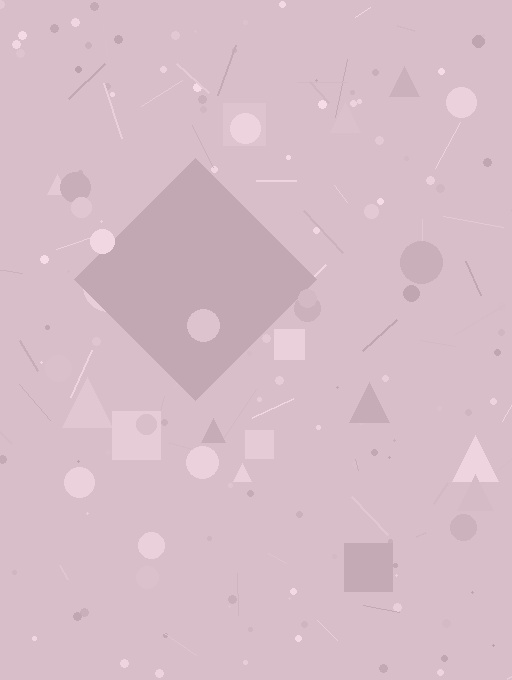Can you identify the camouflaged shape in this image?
The camouflaged shape is a diamond.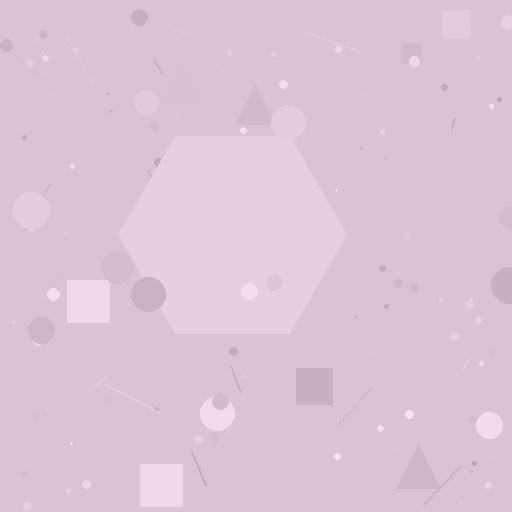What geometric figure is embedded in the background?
A hexagon is embedded in the background.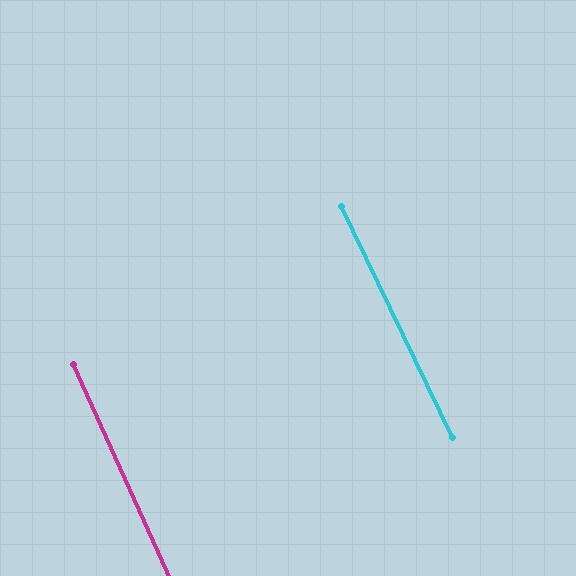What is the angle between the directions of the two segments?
Approximately 1 degree.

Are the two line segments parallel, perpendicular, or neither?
Parallel — their directions differ by only 1.4°.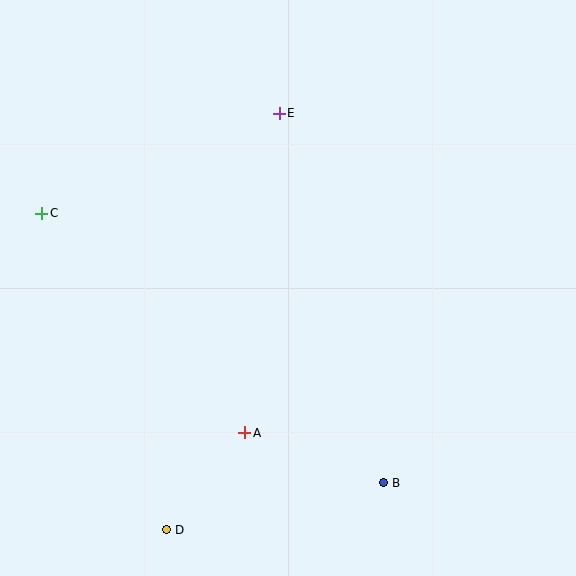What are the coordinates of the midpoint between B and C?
The midpoint between B and C is at (213, 348).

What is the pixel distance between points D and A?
The distance between D and A is 124 pixels.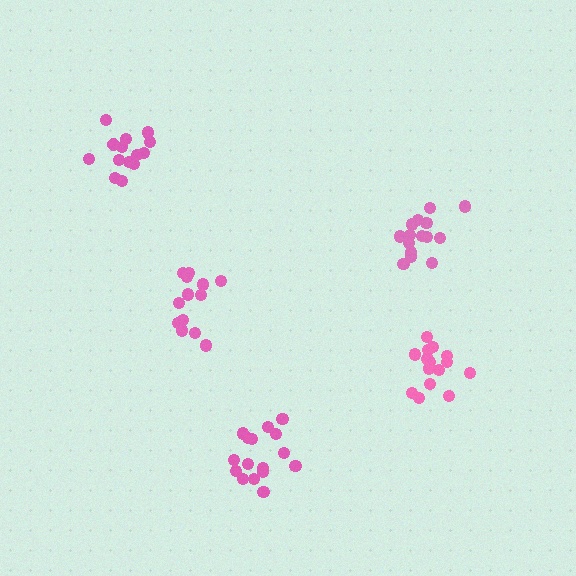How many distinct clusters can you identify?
There are 5 distinct clusters.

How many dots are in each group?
Group 1: 14 dots, Group 2: 16 dots, Group 3: 15 dots, Group 4: 13 dots, Group 5: 15 dots (73 total).